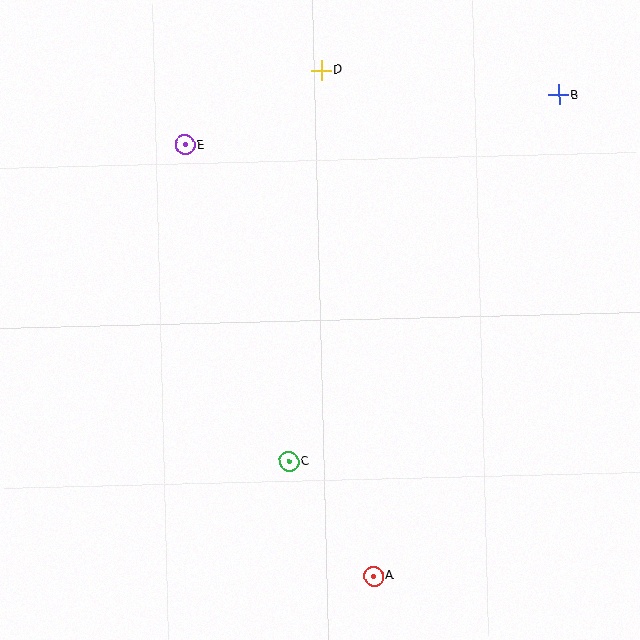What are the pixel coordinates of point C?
Point C is at (289, 461).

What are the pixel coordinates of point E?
Point E is at (185, 145).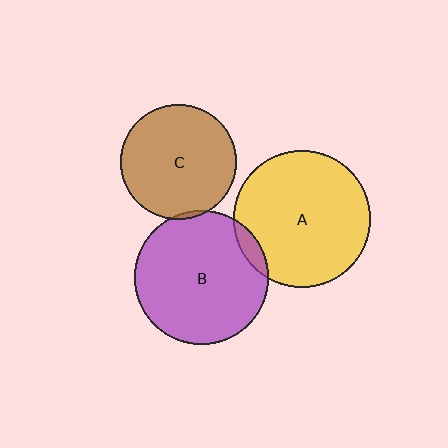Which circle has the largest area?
Circle A (yellow).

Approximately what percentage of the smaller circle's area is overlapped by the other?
Approximately 5%.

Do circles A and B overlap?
Yes.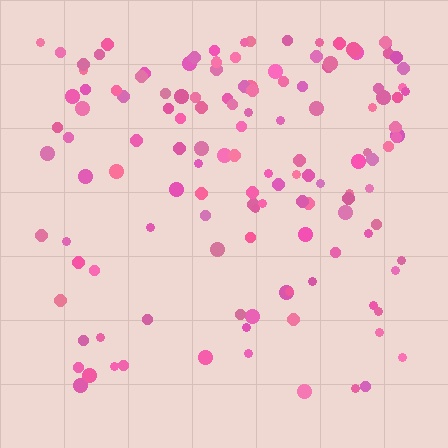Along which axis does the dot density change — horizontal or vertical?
Vertical.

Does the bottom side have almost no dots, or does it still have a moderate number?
Still a moderate number, just noticeably fewer than the top.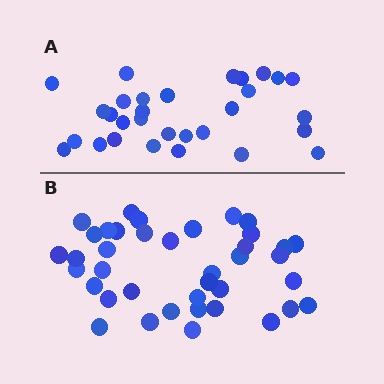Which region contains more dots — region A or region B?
Region B (the bottom region) has more dots.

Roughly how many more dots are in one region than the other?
Region B has roughly 8 or so more dots than region A.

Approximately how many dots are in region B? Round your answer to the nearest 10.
About 40 dots. (The exact count is 39, which rounds to 40.)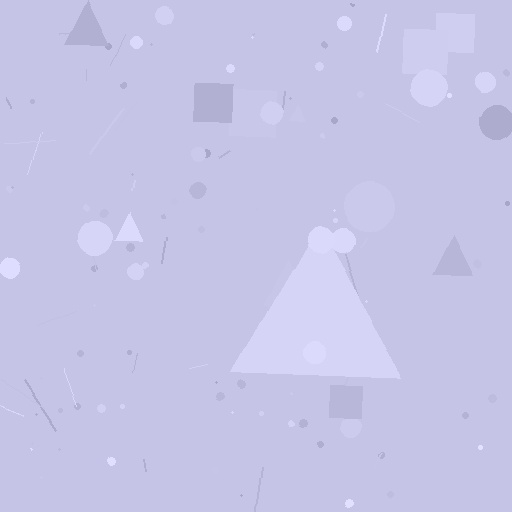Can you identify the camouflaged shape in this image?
The camouflaged shape is a triangle.